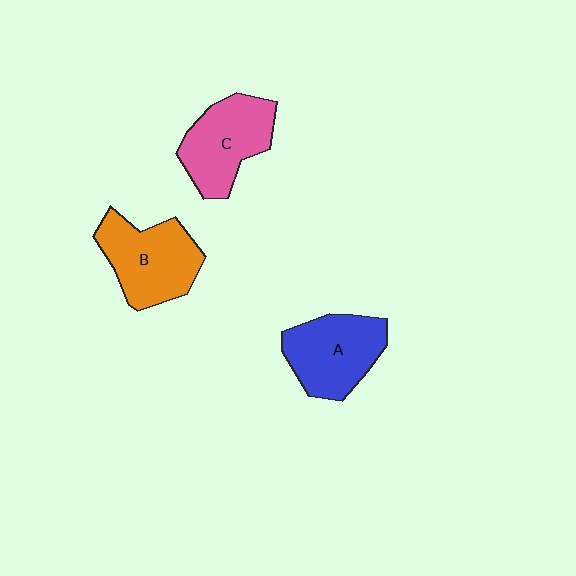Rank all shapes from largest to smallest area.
From largest to smallest: B (orange), A (blue), C (pink).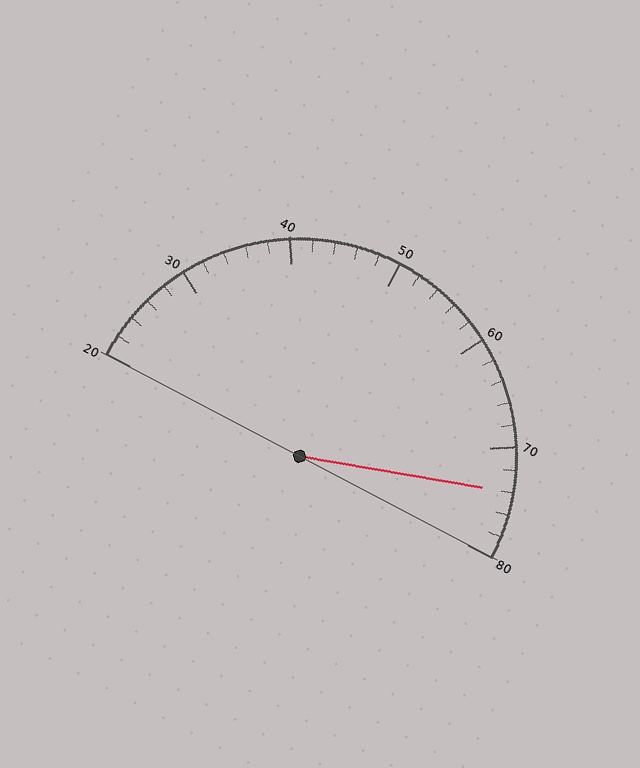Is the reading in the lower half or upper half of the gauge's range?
The reading is in the upper half of the range (20 to 80).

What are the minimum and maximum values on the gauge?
The gauge ranges from 20 to 80.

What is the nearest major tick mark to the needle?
The nearest major tick mark is 70.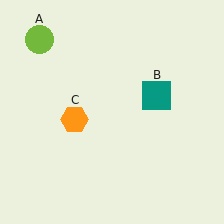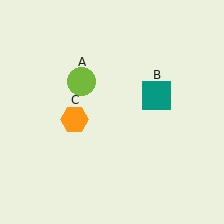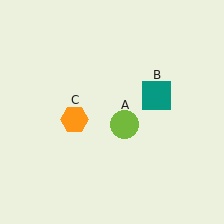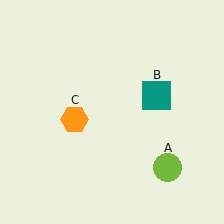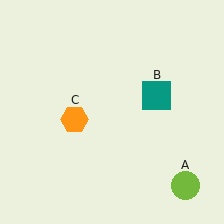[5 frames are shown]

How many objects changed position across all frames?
1 object changed position: lime circle (object A).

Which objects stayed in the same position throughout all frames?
Teal square (object B) and orange hexagon (object C) remained stationary.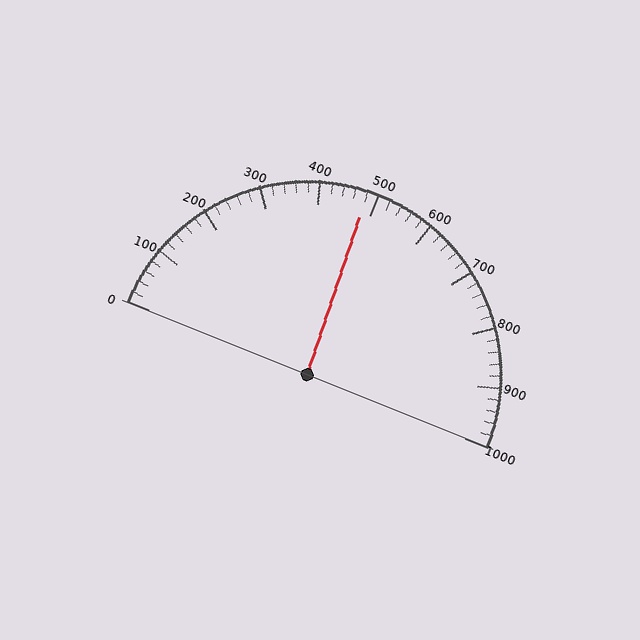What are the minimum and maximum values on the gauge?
The gauge ranges from 0 to 1000.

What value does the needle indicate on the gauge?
The needle indicates approximately 480.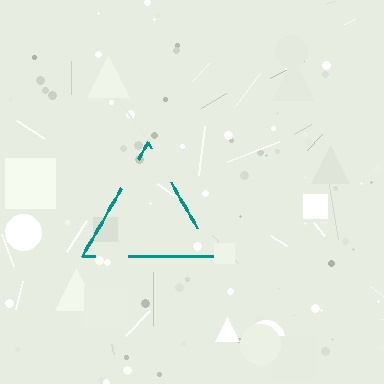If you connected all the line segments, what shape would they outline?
They would outline a triangle.